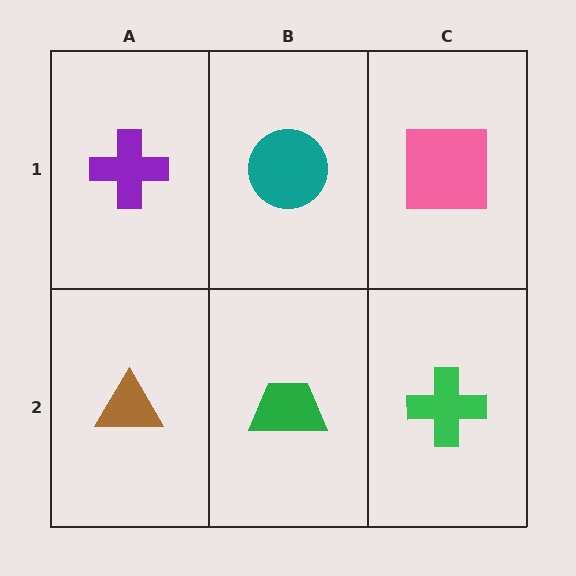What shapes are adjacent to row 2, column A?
A purple cross (row 1, column A), a green trapezoid (row 2, column B).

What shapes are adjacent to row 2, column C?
A pink square (row 1, column C), a green trapezoid (row 2, column B).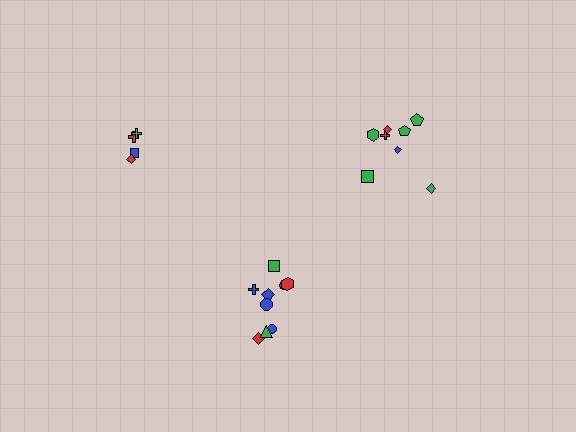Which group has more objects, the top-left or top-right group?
The top-right group.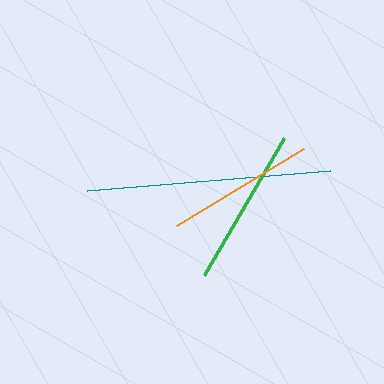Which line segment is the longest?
The teal line is the longest at approximately 244 pixels.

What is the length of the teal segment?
The teal segment is approximately 244 pixels long.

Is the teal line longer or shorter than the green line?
The teal line is longer than the green line.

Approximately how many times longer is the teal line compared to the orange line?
The teal line is approximately 1.6 times the length of the orange line.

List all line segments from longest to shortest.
From longest to shortest: teal, green, orange.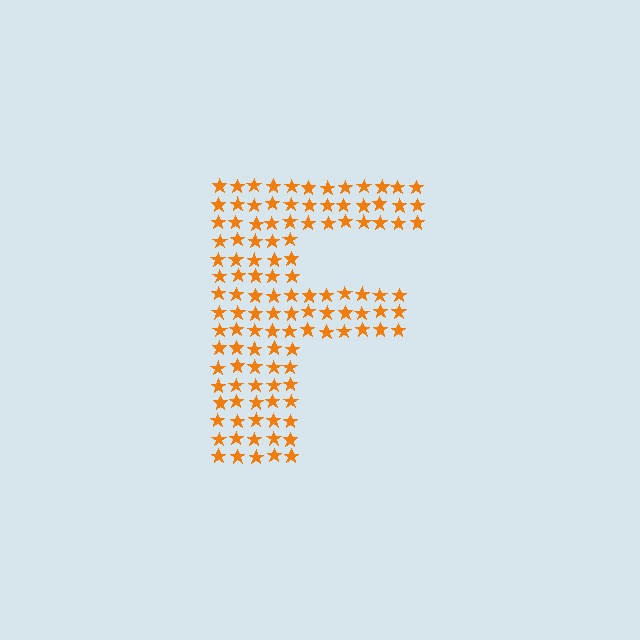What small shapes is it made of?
It is made of small stars.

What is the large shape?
The large shape is the letter F.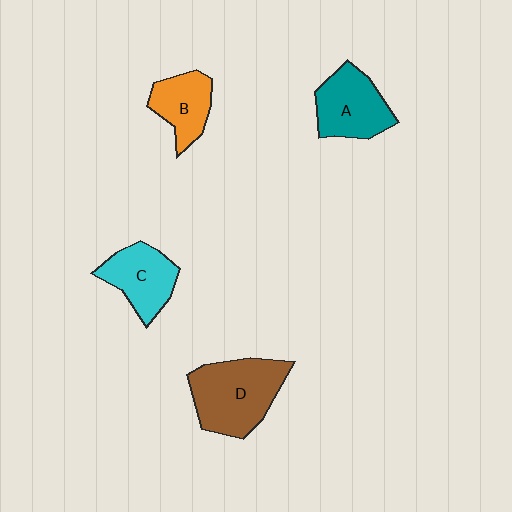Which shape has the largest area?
Shape D (brown).